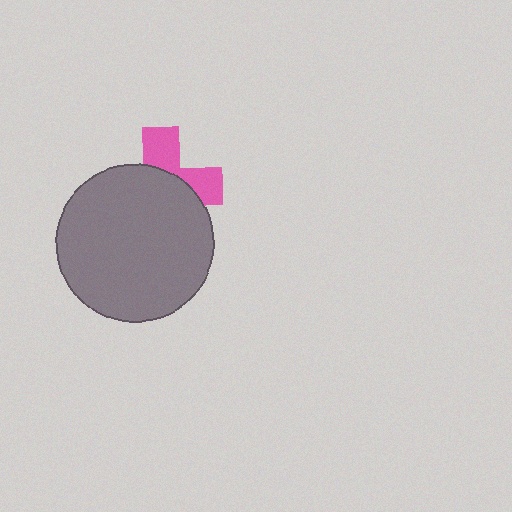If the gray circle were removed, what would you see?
You would see the complete pink cross.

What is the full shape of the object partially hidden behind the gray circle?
The partially hidden object is a pink cross.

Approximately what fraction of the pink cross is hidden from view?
Roughly 63% of the pink cross is hidden behind the gray circle.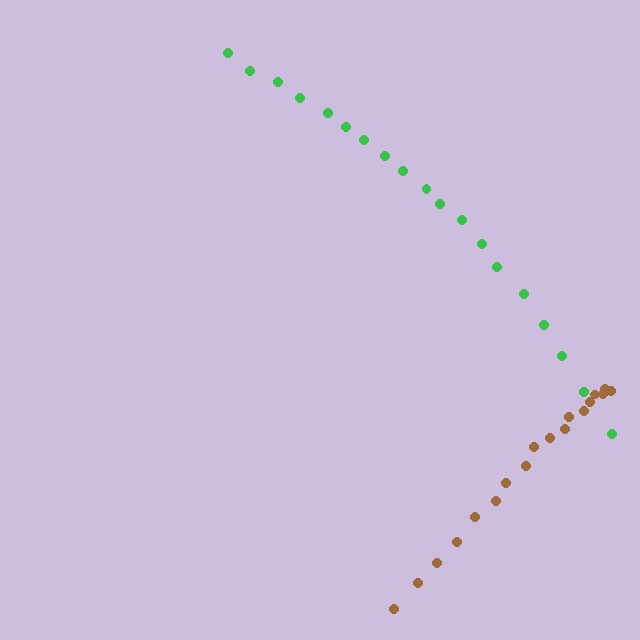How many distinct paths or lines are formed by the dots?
There are 2 distinct paths.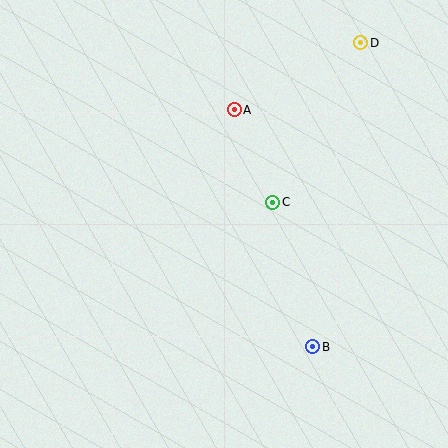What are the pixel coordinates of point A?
Point A is at (234, 110).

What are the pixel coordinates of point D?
Point D is at (361, 43).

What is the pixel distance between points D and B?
The distance between D and B is 308 pixels.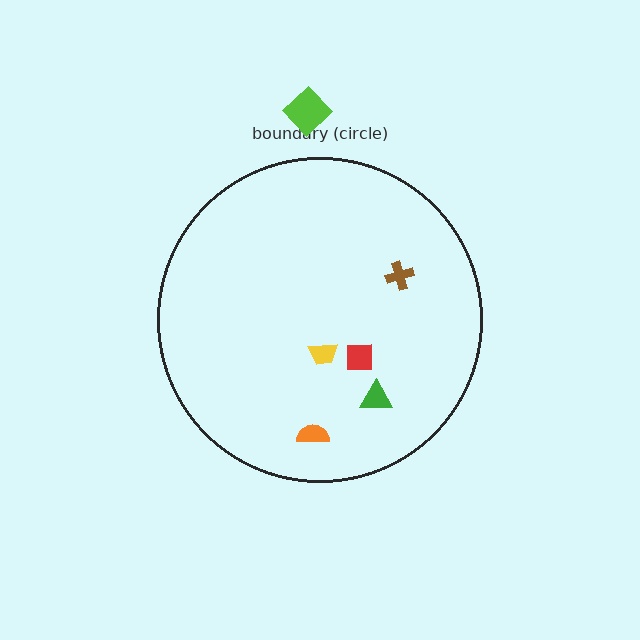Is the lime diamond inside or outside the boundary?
Outside.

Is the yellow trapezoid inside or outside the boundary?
Inside.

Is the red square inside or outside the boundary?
Inside.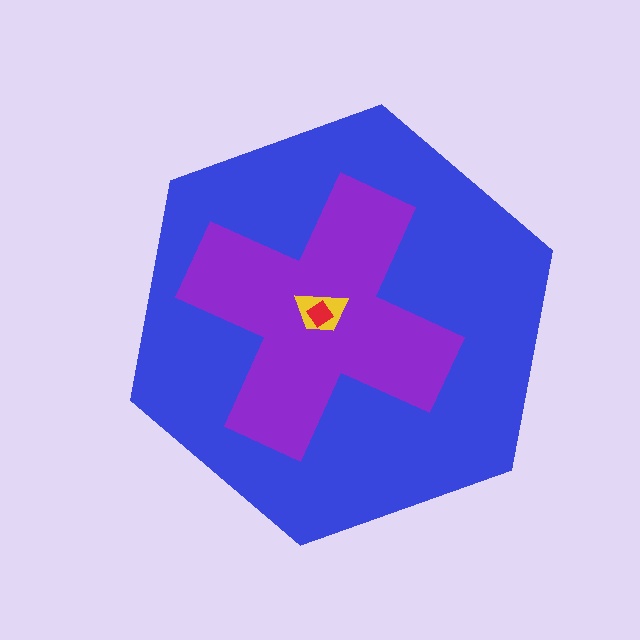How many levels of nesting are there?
4.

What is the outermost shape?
The blue hexagon.